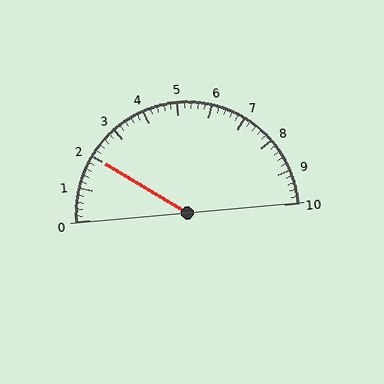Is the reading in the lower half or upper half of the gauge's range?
The reading is in the lower half of the range (0 to 10).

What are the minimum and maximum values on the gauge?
The gauge ranges from 0 to 10.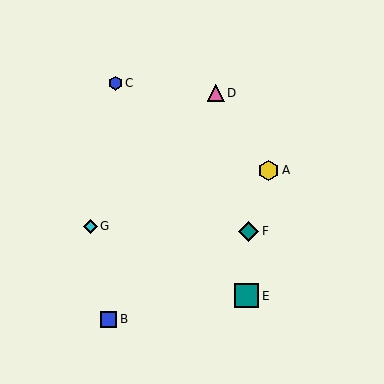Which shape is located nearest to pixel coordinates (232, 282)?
The teal square (labeled E) at (247, 296) is nearest to that location.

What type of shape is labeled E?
Shape E is a teal square.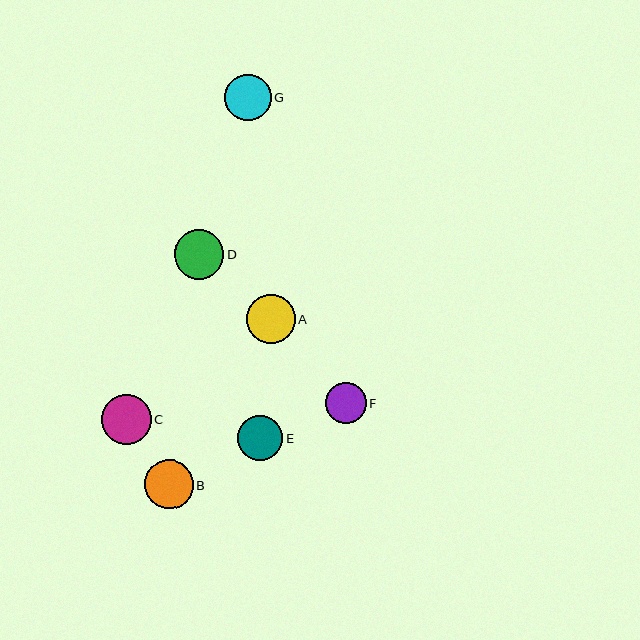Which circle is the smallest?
Circle F is the smallest with a size of approximately 41 pixels.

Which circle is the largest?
Circle C is the largest with a size of approximately 50 pixels.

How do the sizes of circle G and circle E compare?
Circle G and circle E are approximately the same size.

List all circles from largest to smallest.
From largest to smallest: C, D, A, B, G, E, F.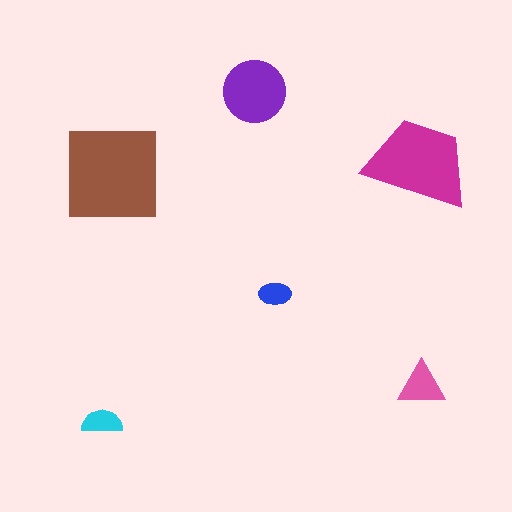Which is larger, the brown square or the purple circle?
The brown square.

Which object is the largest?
The brown square.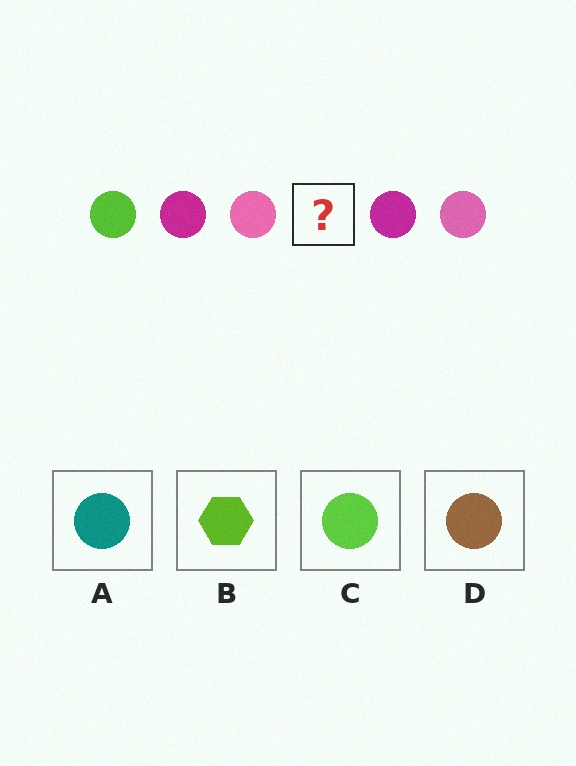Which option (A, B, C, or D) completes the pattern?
C.